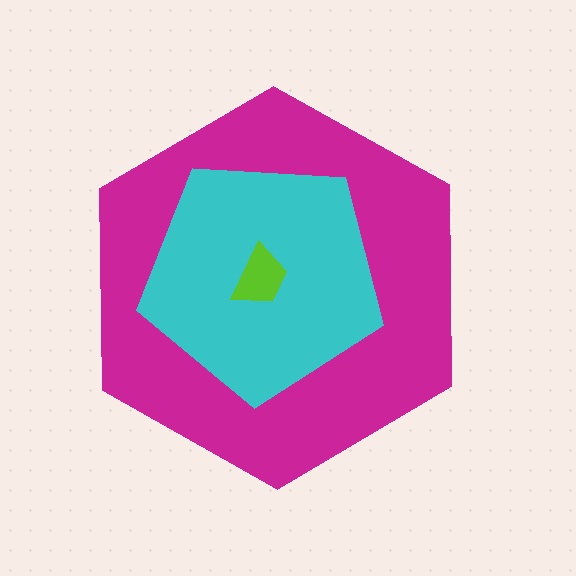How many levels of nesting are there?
3.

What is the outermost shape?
The magenta hexagon.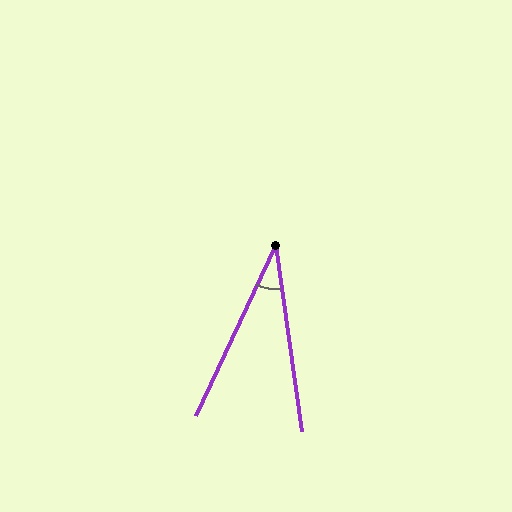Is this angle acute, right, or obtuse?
It is acute.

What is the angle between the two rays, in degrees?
Approximately 33 degrees.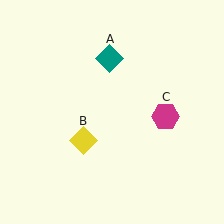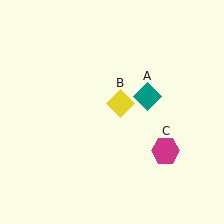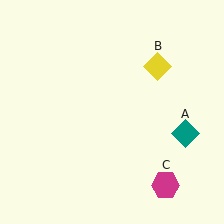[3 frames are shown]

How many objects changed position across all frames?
3 objects changed position: teal diamond (object A), yellow diamond (object B), magenta hexagon (object C).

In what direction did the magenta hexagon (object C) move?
The magenta hexagon (object C) moved down.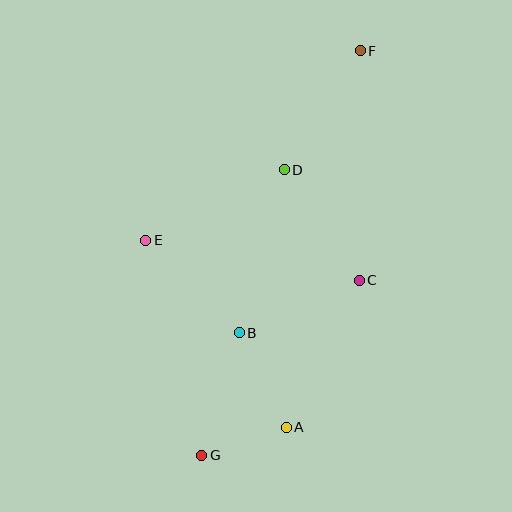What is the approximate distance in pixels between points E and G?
The distance between E and G is approximately 222 pixels.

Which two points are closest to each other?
Points A and G are closest to each other.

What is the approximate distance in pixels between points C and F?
The distance between C and F is approximately 229 pixels.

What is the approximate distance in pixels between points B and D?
The distance between B and D is approximately 169 pixels.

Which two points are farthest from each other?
Points F and G are farthest from each other.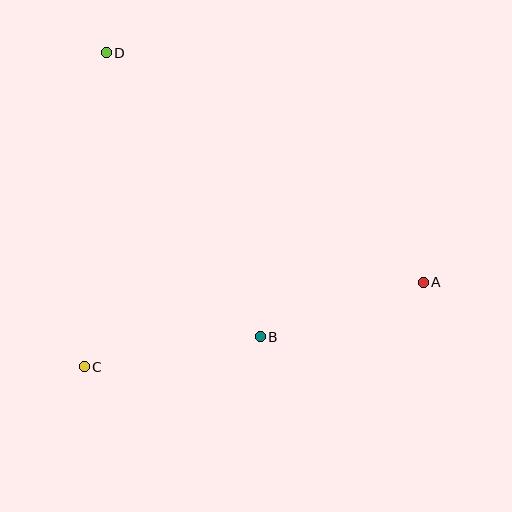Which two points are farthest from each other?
Points A and D are farthest from each other.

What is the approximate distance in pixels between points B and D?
The distance between B and D is approximately 323 pixels.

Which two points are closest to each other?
Points A and B are closest to each other.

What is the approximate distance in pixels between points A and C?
The distance between A and C is approximately 350 pixels.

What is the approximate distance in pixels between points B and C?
The distance between B and C is approximately 179 pixels.